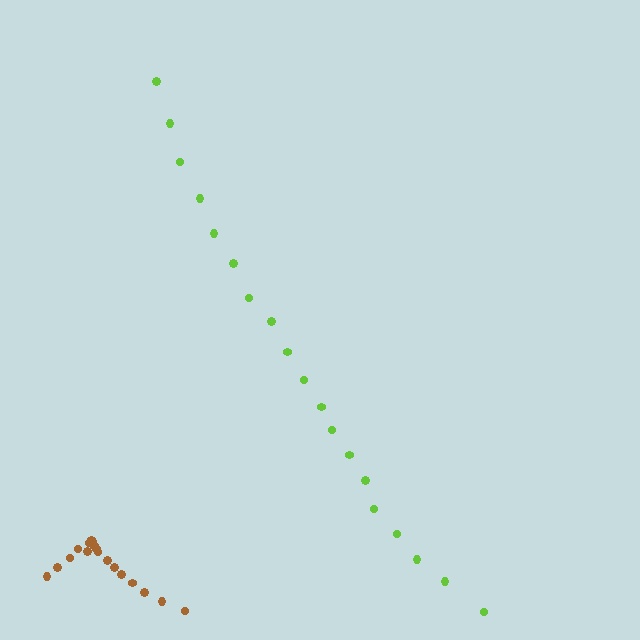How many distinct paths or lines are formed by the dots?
There are 2 distinct paths.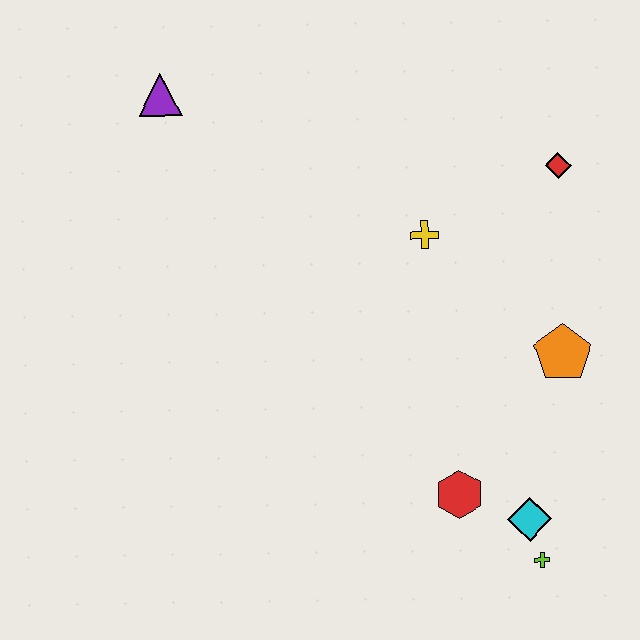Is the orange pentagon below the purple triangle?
Yes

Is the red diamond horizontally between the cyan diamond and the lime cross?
No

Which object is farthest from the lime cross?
The purple triangle is farthest from the lime cross.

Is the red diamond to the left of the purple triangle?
No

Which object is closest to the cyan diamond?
The lime cross is closest to the cyan diamond.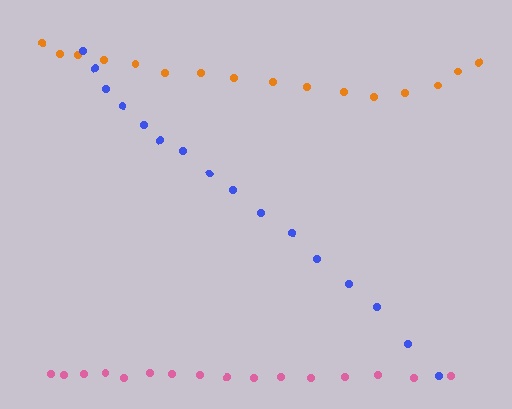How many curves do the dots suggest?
There are 3 distinct paths.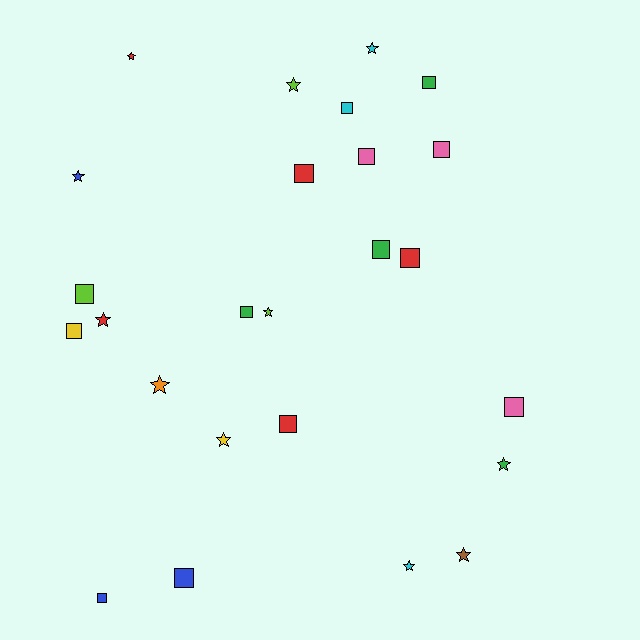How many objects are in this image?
There are 25 objects.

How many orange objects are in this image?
There is 1 orange object.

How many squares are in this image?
There are 14 squares.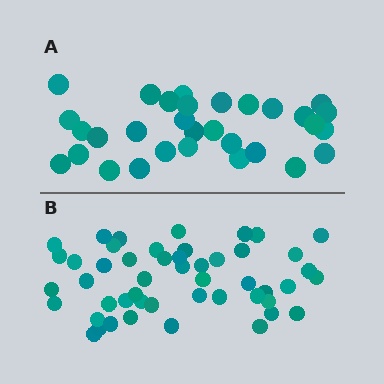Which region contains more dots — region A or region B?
Region B (the bottom region) has more dots.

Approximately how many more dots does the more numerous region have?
Region B has approximately 20 more dots than region A.